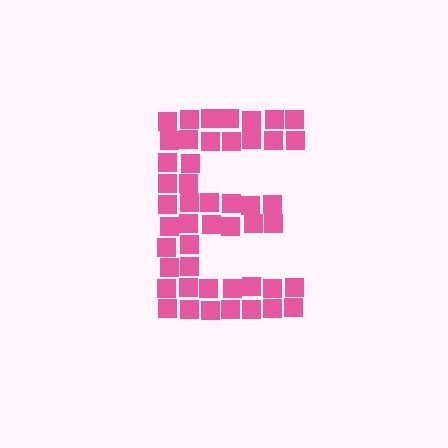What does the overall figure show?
The overall figure shows the letter E.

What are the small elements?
The small elements are squares.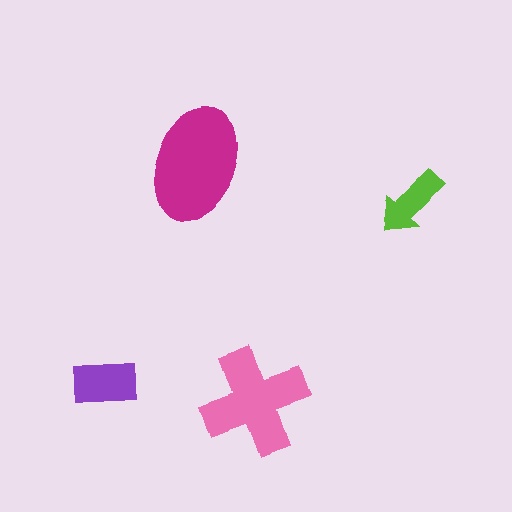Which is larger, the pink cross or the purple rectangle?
The pink cross.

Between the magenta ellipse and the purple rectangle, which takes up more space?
The magenta ellipse.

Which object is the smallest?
The lime arrow.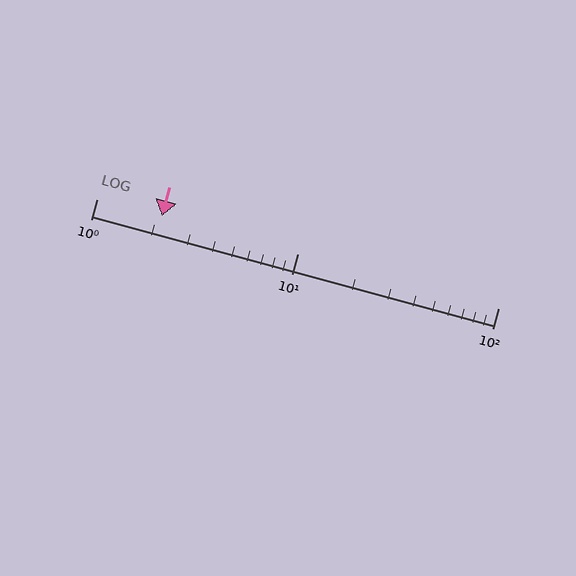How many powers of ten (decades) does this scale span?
The scale spans 2 decades, from 1 to 100.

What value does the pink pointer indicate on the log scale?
The pointer indicates approximately 2.1.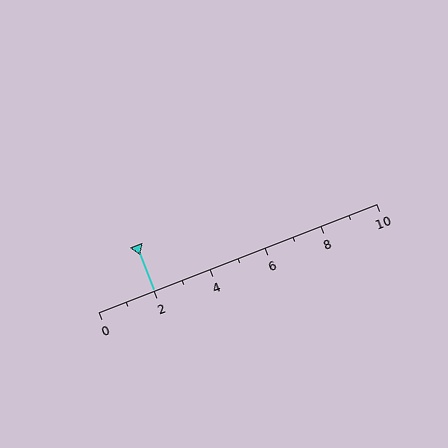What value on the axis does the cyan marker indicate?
The marker indicates approximately 2.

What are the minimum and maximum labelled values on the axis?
The axis runs from 0 to 10.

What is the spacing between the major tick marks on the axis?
The major ticks are spaced 2 apart.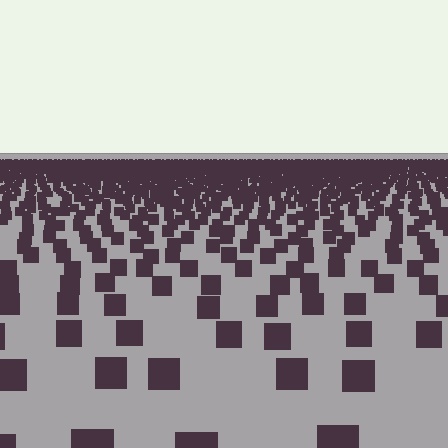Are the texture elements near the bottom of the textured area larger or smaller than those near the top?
Larger. Near the bottom, elements are closer to the viewer and appear at a bigger on-screen size.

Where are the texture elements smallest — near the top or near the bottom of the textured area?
Near the top.